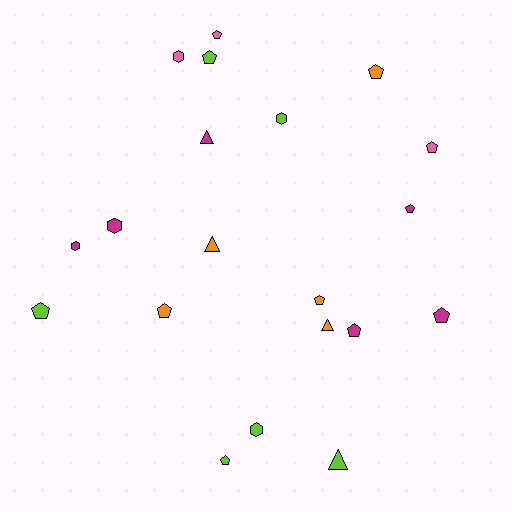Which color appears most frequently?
Magenta, with 6 objects.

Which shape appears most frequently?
Pentagon, with 11 objects.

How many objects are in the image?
There are 20 objects.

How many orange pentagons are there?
There are 3 orange pentagons.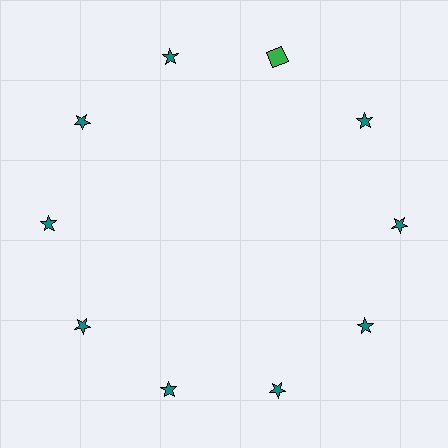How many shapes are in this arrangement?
There are 10 shapes arranged in a ring pattern.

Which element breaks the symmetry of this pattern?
The green square at roughly the 1 o'clock position breaks the symmetry. All other shapes are teal stars.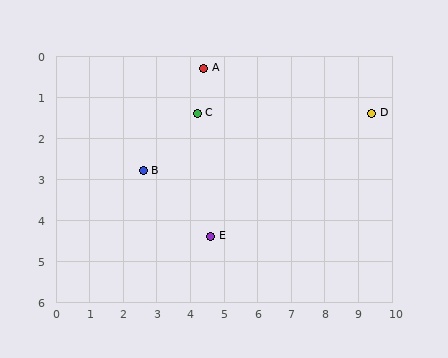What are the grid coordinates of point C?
Point C is at approximately (4.2, 1.4).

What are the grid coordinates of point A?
Point A is at approximately (4.4, 0.3).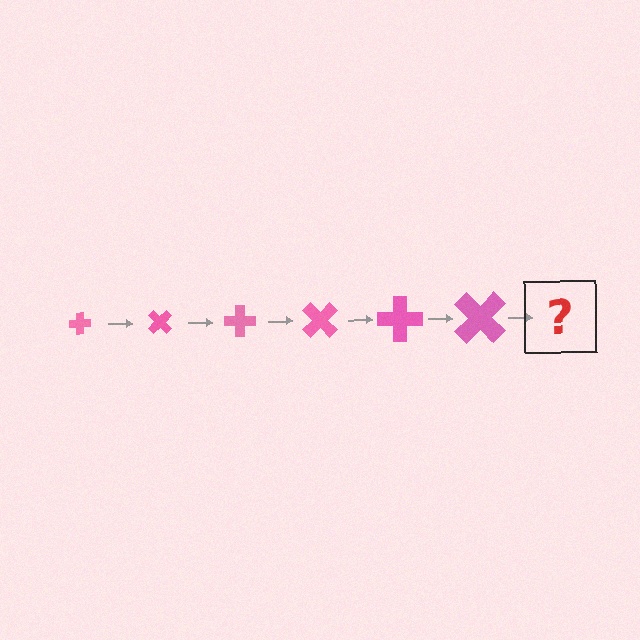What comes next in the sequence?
The next element should be a cross, larger than the previous one and rotated 270 degrees from the start.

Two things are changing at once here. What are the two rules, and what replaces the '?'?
The two rules are that the cross grows larger each step and it rotates 45 degrees each step. The '?' should be a cross, larger than the previous one and rotated 270 degrees from the start.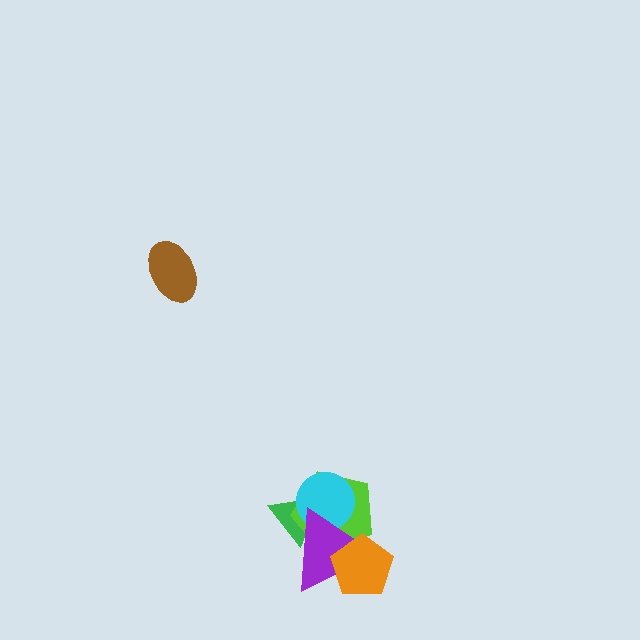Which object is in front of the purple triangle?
The orange pentagon is in front of the purple triangle.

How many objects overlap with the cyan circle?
3 objects overlap with the cyan circle.